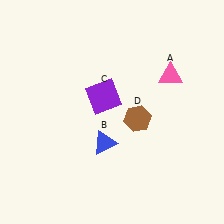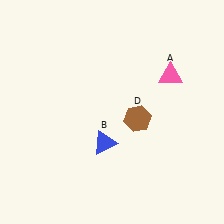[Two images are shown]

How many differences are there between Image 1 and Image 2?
There is 1 difference between the two images.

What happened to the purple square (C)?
The purple square (C) was removed in Image 2. It was in the top-left area of Image 1.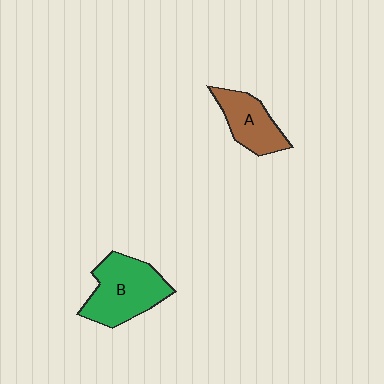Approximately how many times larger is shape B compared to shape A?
Approximately 1.5 times.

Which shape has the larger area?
Shape B (green).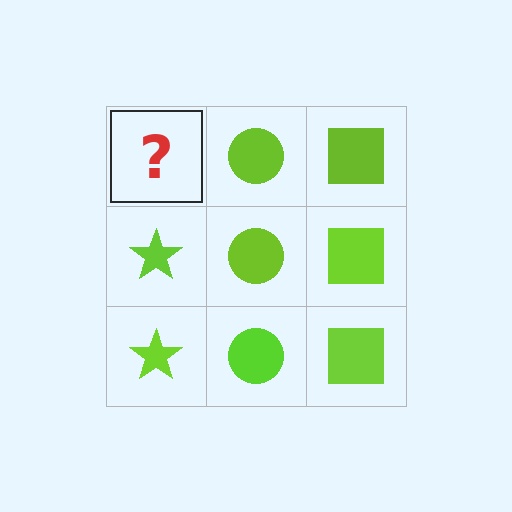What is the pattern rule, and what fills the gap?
The rule is that each column has a consistent shape. The gap should be filled with a lime star.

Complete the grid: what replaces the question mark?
The question mark should be replaced with a lime star.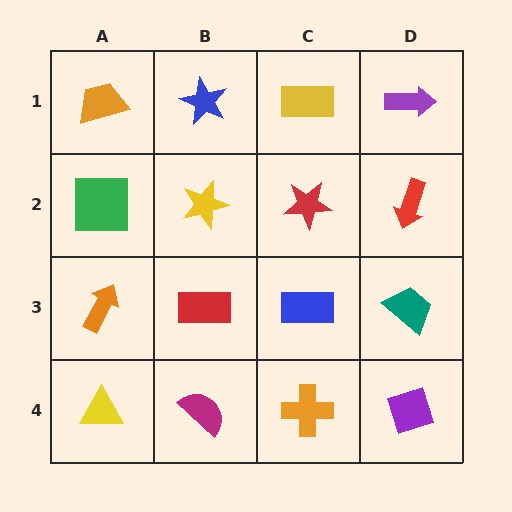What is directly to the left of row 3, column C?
A red rectangle.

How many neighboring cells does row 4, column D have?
2.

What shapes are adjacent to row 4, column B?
A red rectangle (row 3, column B), a yellow triangle (row 4, column A), an orange cross (row 4, column C).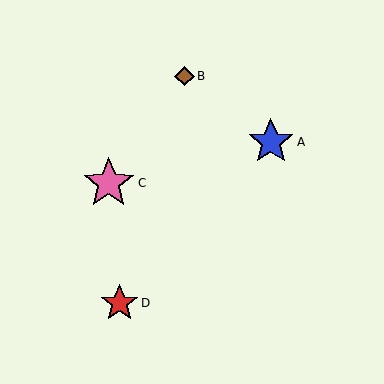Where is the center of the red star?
The center of the red star is at (119, 303).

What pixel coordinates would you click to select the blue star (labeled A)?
Click at (271, 142) to select the blue star A.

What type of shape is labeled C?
Shape C is a pink star.